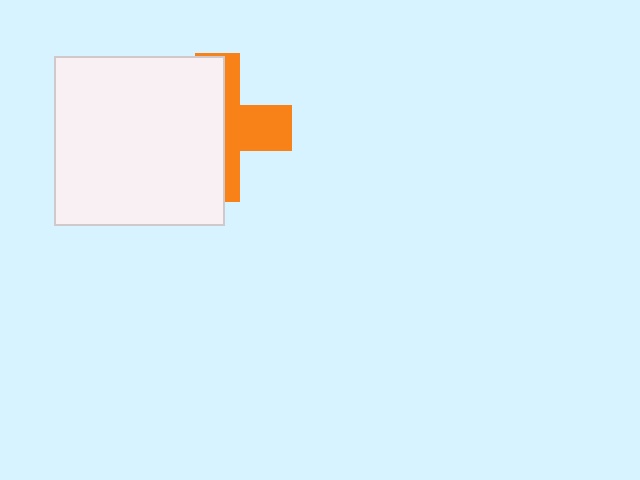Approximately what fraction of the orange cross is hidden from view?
Roughly 60% of the orange cross is hidden behind the white square.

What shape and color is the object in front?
The object in front is a white square.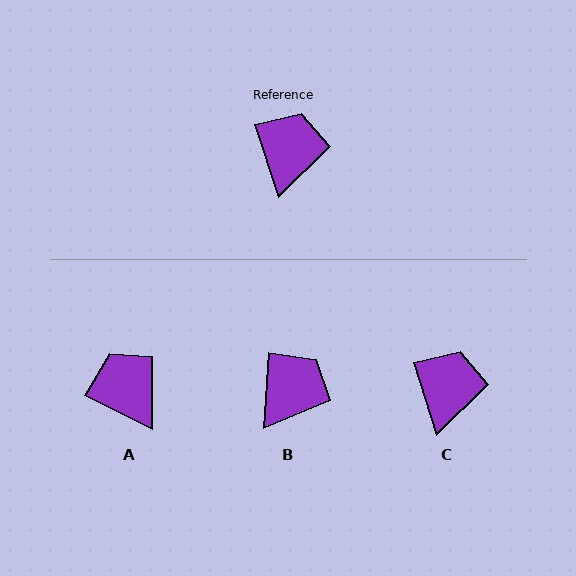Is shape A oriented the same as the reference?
No, it is off by about 46 degrees.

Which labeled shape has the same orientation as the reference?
C.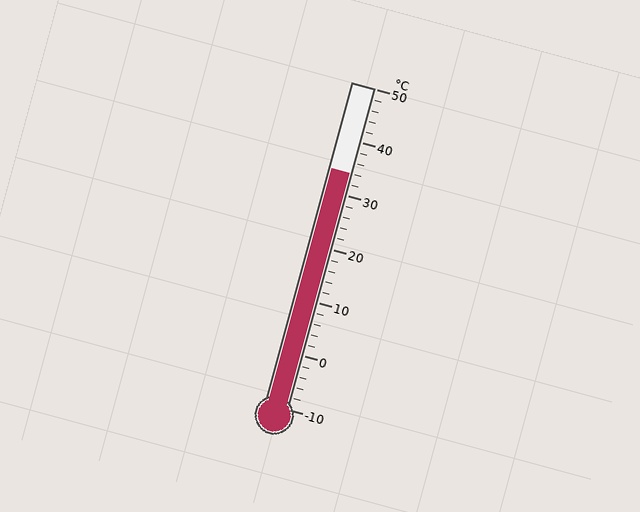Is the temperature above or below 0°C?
The temperature is above 0°C.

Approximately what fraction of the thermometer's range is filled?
The thermometer is filled to approximately 75% of its range.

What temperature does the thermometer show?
The thermometer shows approximately 34°C.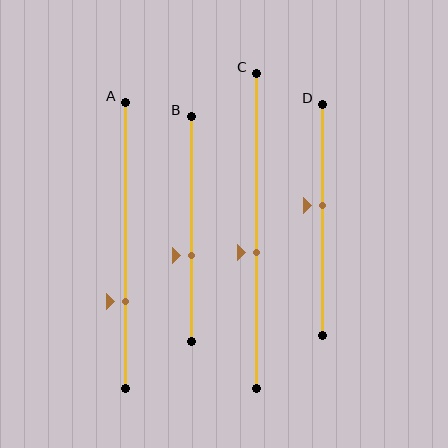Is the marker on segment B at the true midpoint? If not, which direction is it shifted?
No, the marker on segment B is shifted downward by about 12% of the segment length.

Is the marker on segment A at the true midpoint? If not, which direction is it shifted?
No, the marker on segment A is shifted downward by about 20% of the segment length.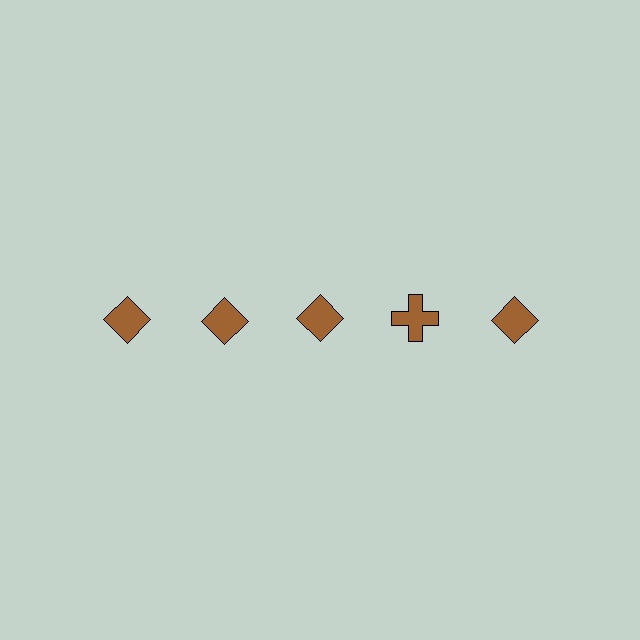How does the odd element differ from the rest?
It has a different shape: cross instead of diamond.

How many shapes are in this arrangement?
There are 5 shapes arranged in a grid pattern.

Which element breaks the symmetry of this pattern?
The brown cross in the top row, second from right column breaks the symmetry. All other shapes are brown diamonds.